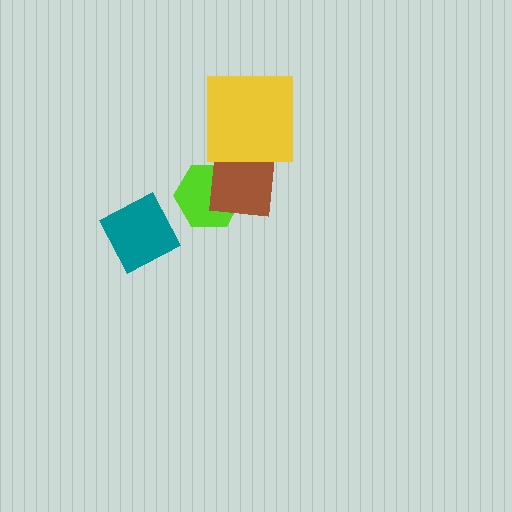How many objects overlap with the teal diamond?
0 objects overlap with the teal diamond.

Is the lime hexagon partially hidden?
Yes, it is partially covered by another shape.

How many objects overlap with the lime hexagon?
1 object overlaps with the lime hexagon.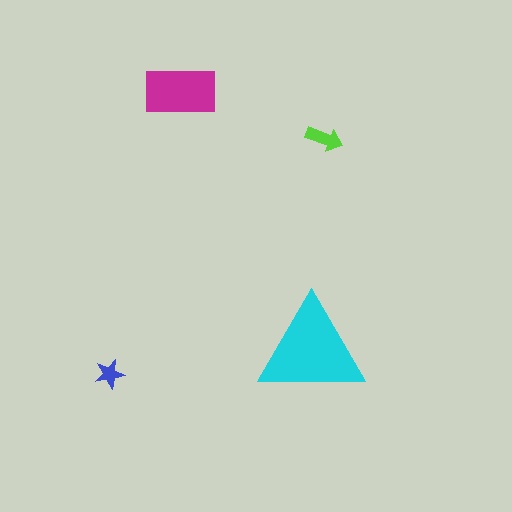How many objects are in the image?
There are 4 objects in the image.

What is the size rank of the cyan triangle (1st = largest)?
1st.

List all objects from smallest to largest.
The blue star, the lime arrow, the magenta rectangle, the cyan triangle.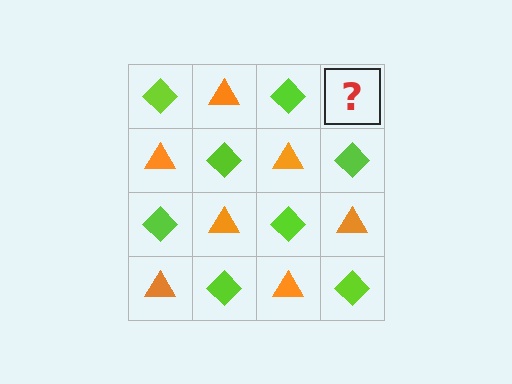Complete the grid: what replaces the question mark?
The question mark should be replaced with an orange triangle.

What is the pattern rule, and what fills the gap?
The rule is that it alternates lime diamond and orange triangle in a checkerboard pattern. The gap should be filled with an orange triangle.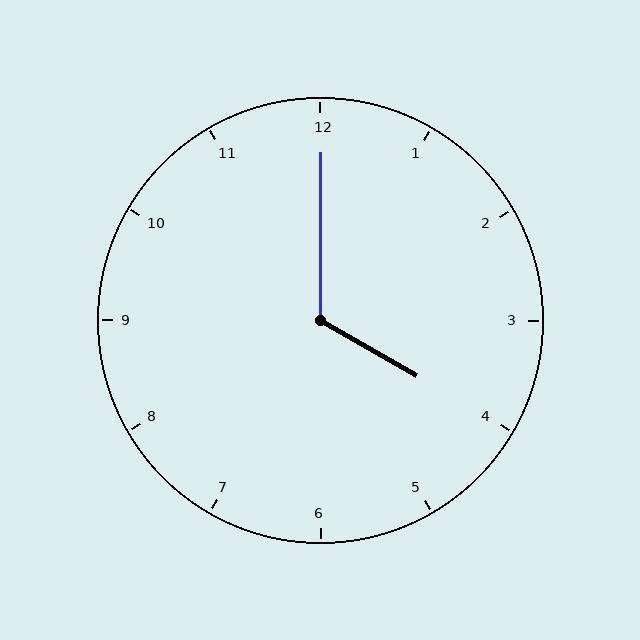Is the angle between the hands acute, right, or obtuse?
It is obtuse.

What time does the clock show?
4:00.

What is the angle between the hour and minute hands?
Approximately 120 degrees.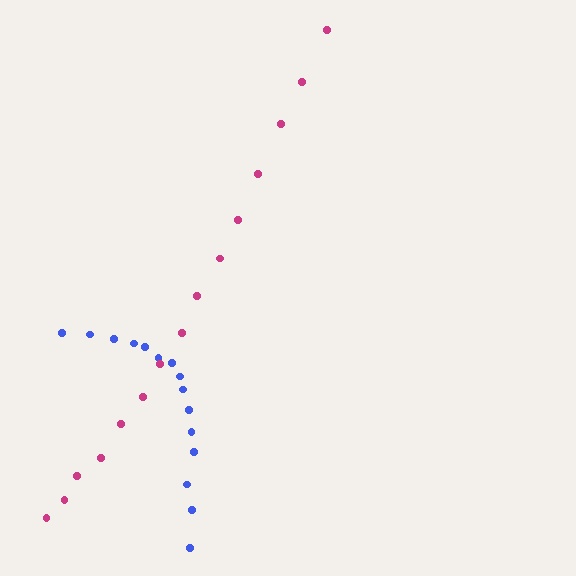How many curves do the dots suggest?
There are 2 distinct paths.